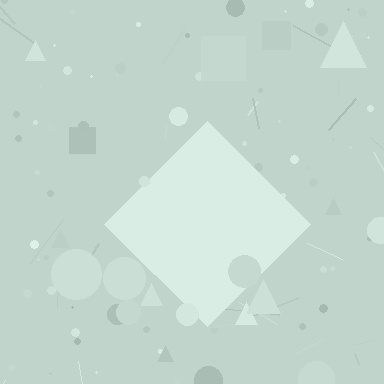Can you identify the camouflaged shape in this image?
The camouflaged shape is a diamond.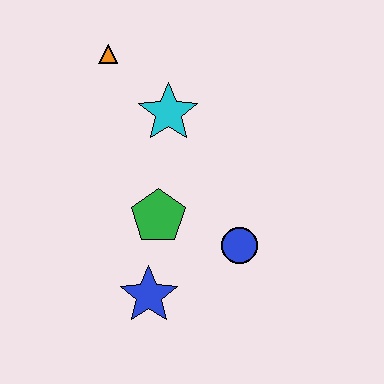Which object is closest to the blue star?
The green pentagon is closest to the blue star.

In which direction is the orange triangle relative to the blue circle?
The orange triangle is above the blue circle.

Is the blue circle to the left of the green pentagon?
No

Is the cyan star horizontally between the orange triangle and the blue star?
No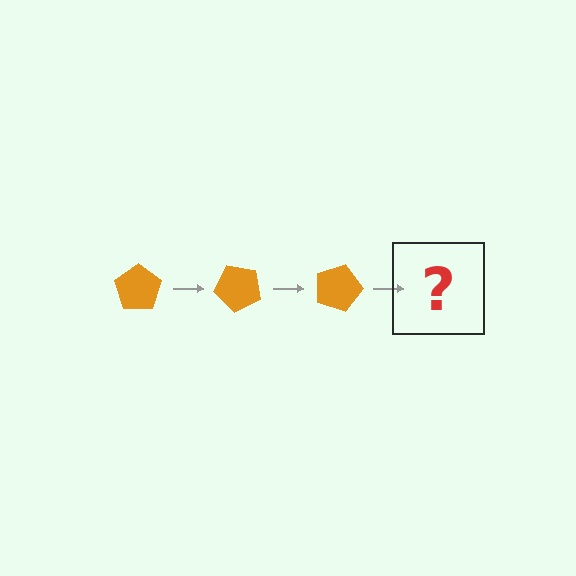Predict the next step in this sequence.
The next step is an orange pentagon rotated 135 degrees.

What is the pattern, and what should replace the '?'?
The pattern is that the pentagon rotates 45 degrees each step. The '?' should be an orange pentagon rotated 135 degrees.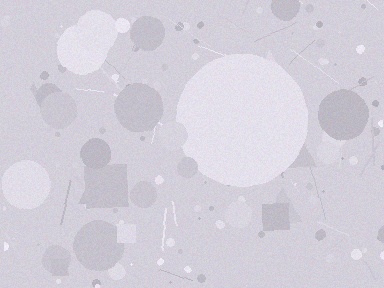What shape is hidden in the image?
A circle is hidden in the image.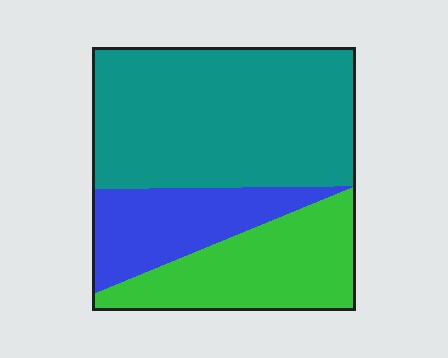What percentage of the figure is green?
Green covers around 25% of the figure.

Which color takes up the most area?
Teal, at roughly 55%.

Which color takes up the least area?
Blue, at roughly 20%.